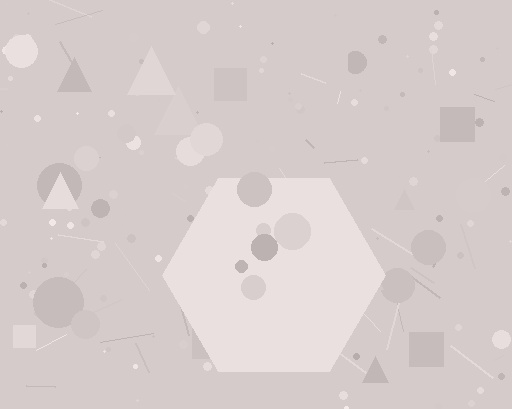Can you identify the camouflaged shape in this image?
The camouflaged shape is a hexagon.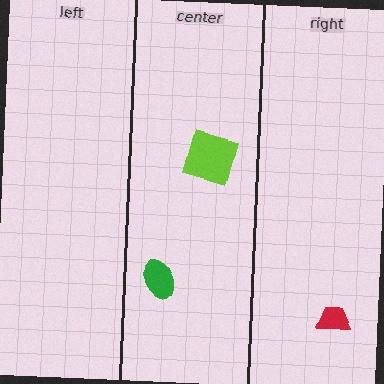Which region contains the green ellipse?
The center region.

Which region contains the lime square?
The center region.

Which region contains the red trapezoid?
The right region.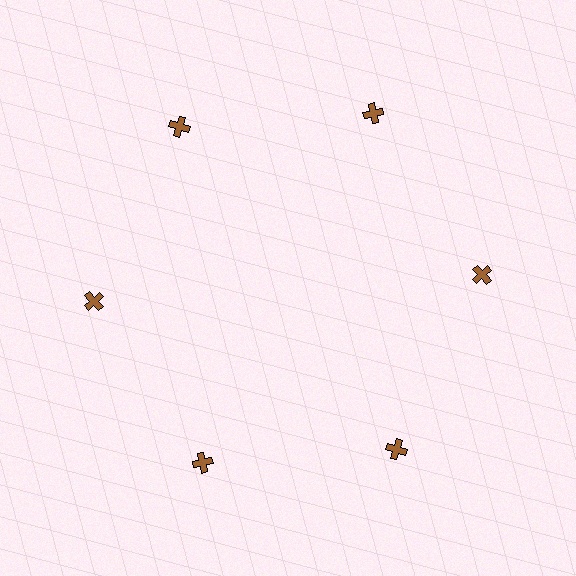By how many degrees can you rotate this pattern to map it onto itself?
The pattern maps onto itself every 60 degrees of rotation.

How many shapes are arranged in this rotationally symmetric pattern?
There are 6 shapes, arranged in 6 groups of 1.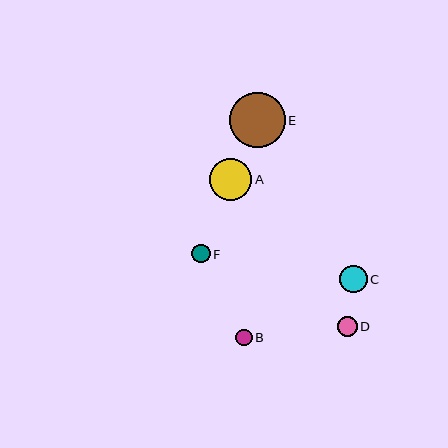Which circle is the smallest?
Circle B is the smallest with a size of approximately 17 pixels.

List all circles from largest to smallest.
From largest to smallest: E, A, C, D, F, B.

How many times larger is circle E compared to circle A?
Circle E is approximately 1.3 times the size of circle A.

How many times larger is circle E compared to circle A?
Circle E is approximately 1.3 times the size of circle A.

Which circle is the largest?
Circle E is the largest with a size of approximately 55 pixels.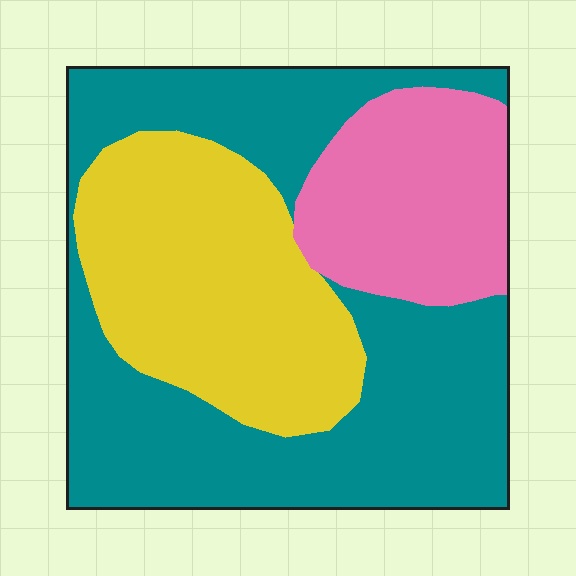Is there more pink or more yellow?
Yellow.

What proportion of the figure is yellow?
Yellow takes up about one third (1/3) of the figure.